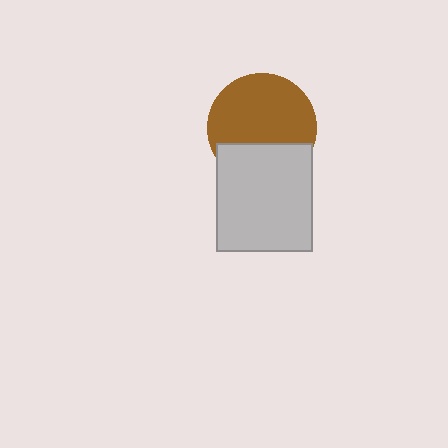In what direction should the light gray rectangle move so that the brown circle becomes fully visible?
The light gray rectangle should move down. That is the shortest direction to clear the overlap and leave the brown circle fully visible.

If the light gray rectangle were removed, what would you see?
You would see the complete brown circle.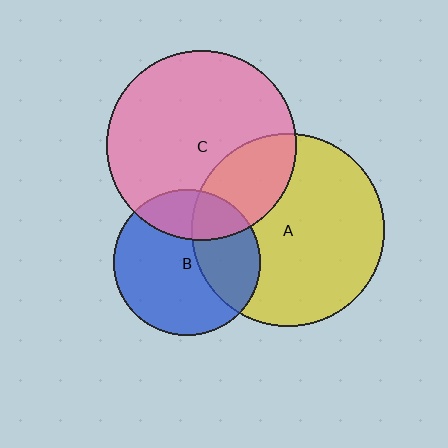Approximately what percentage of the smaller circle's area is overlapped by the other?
Approximately 35%.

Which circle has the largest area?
Circle A (yellow).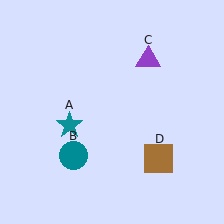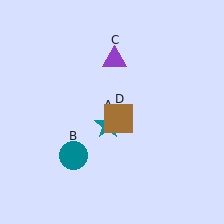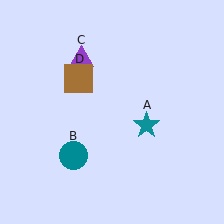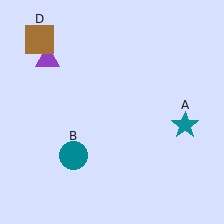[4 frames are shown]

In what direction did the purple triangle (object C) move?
The purple triangle (object C) moved left.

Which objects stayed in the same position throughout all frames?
Teal circle (object B) remained stationary.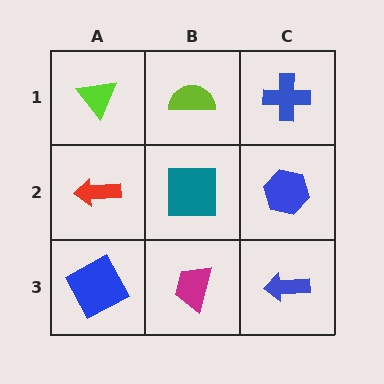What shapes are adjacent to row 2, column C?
A blue cross (row 1, column C), a blue arrow (row 3, column C), a teal square (row 2, column B).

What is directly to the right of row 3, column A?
A magenta trapezoid.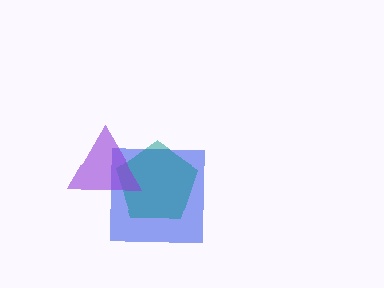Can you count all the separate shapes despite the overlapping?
Yes, there are 3 separate shapes.